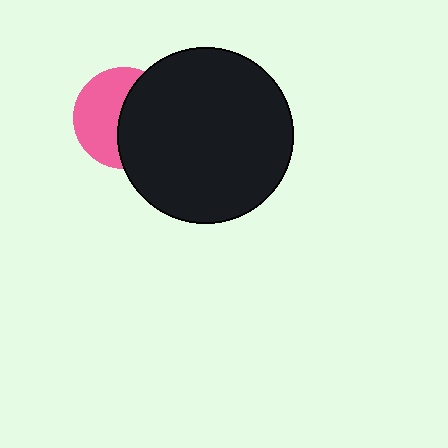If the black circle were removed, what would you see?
You would see the complete pink circle.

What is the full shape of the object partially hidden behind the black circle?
The partially hidden object is a pink circle.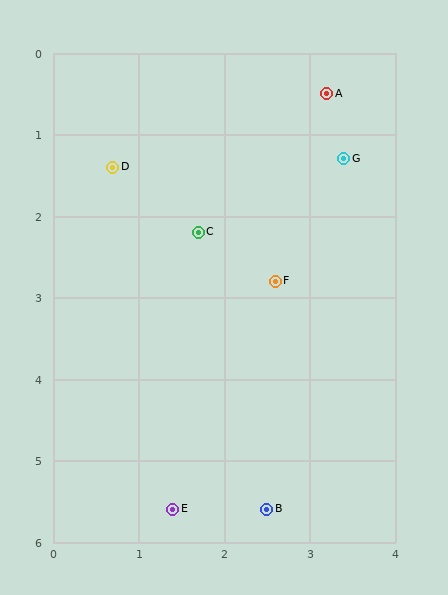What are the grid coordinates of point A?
Point A is at approximately (3.2, 0.5).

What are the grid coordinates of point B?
Point B is at approximately (2.5, 5.6).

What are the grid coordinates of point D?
Point D is at approximately (0.7, 1.4).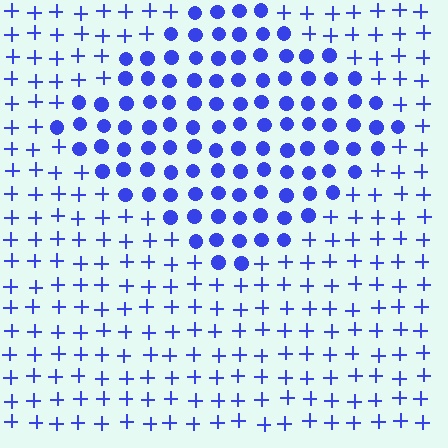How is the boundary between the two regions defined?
The boundary is defined by a change in element shape: circles inside vs. plus signs outside. All elements share the same color and spacing.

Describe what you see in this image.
The image is filled with small blue elements arranged in a uniform grid. A diamond-shaped region contains circles, while the surrounding area contains plus signs. The boundary is defined purely by the change in element shape.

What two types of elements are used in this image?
The image uses circles inside the diamond region and plus signs outside it.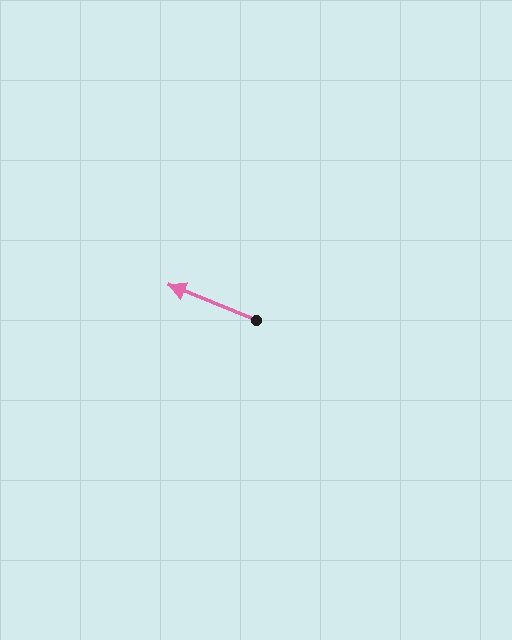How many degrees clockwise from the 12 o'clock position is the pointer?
Approximately 292 degrees.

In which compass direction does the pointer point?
West.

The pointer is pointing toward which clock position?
Roughly 10 o'clock.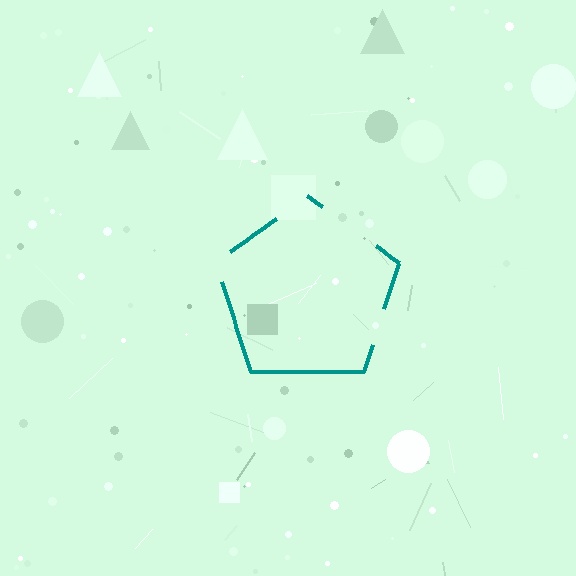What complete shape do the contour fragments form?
The contour fragments form a pentagon.